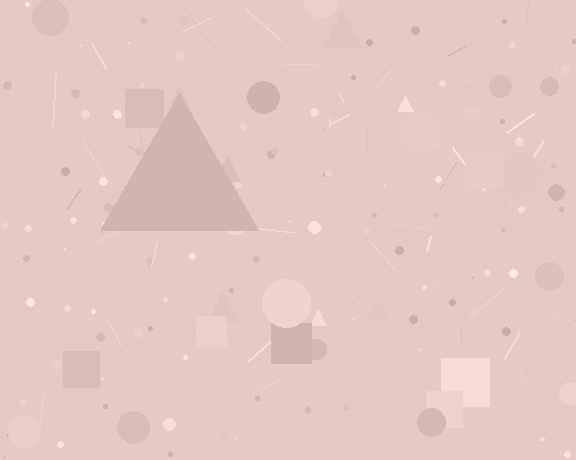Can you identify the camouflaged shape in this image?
The camouflaged shape is a triangle.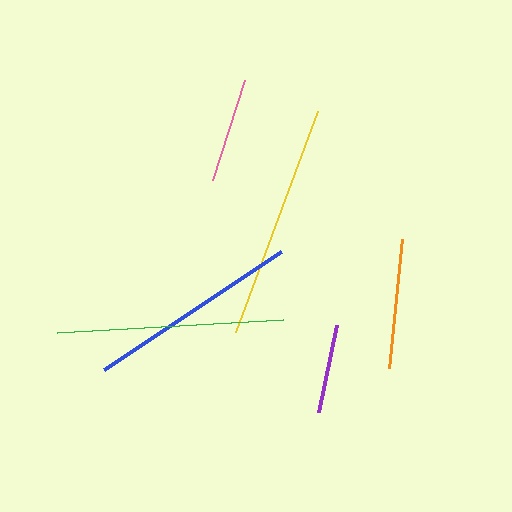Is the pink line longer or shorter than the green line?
The green line is longer than the pink line.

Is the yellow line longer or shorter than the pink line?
The yellow line is longer than the pink line.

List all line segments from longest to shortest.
From longest to shortest: yellow, green, blue, orange, pink, purple.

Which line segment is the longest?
The yellow line is the longest at approximately 236 pixels.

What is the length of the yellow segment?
The yellow segment is approximately 236 pixels long.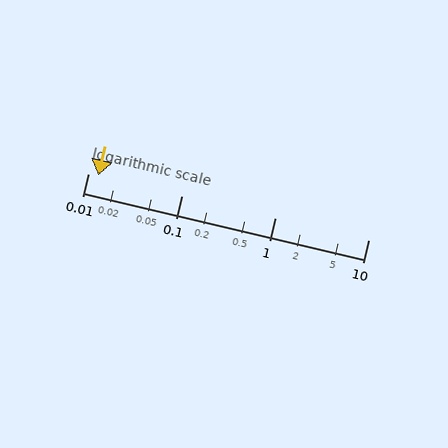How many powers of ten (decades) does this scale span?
The scale spans 3 decades, from 0.01 to 10.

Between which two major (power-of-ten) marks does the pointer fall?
The pointer is between 0.01 and 0.1.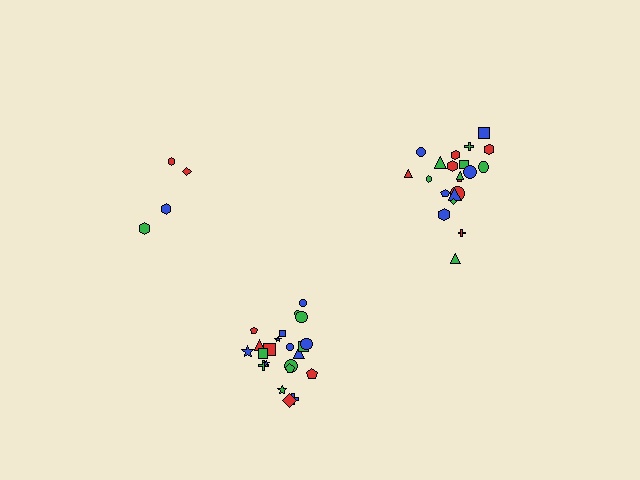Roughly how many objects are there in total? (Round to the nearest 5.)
Roughly 50 objects in total.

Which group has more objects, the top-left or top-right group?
The top-right group.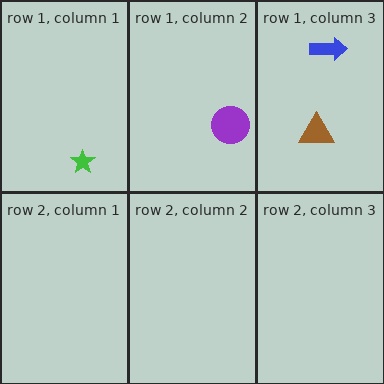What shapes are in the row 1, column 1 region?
The green star.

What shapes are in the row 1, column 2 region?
The purple circle.